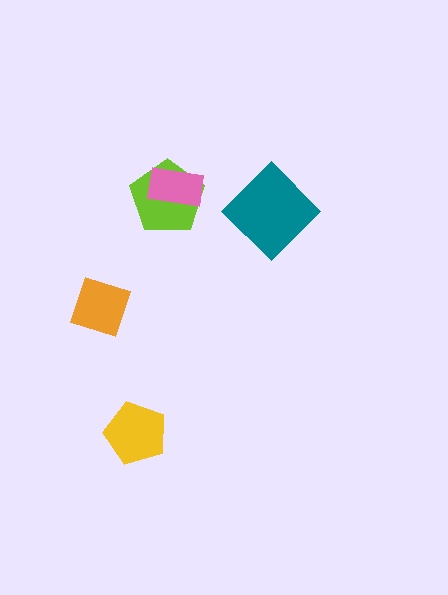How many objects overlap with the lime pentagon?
1 object overlaps with the lime pentagon.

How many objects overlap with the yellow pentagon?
0 objects overlap with the yellow pentagon.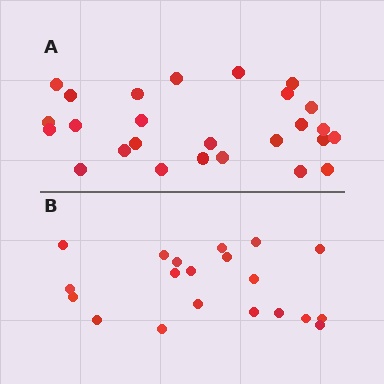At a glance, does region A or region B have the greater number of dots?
Region A (the top region) has more dots.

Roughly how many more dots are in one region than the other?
Region A has about 6 more dots than region B.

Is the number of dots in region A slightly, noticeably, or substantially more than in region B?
Region A has noticeably more, but not dramatically so. The ratio is roughly 1.3 to 1.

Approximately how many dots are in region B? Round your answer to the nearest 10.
About 20 dots.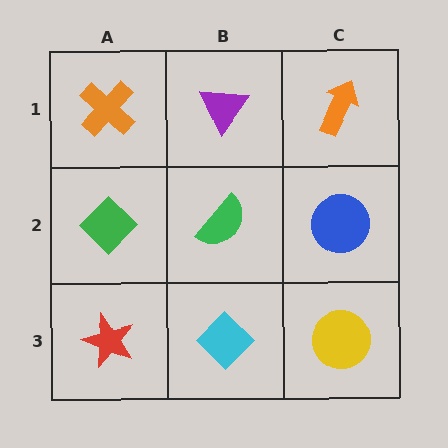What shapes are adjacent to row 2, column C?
An orange arrow (row 1, column C), a yellow circle (row 3, column C), a green semicircle (row 2, column B).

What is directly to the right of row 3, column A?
A cyan diamond.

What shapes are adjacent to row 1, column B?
A green semicircle (row 2, column B), an orange cross (row 1, column A), an orange arrow (row 1, column C).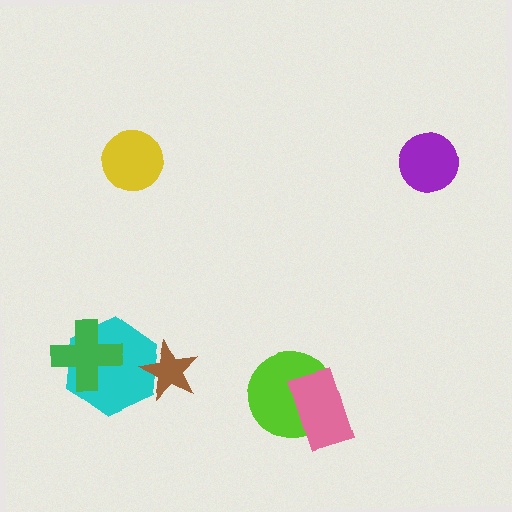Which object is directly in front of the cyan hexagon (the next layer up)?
The green cross is directly in front of the cyan hexagon.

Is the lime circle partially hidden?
Yes, it is partially covered by another shape.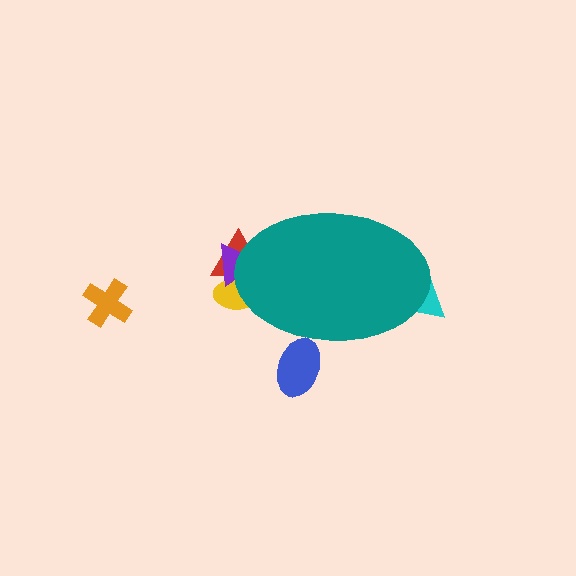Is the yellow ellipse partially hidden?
Yes, the yellow ellipse is partially hidden behind the teal ellipse.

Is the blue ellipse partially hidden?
Yes, the blue ellipse is partially hidden behind the teal ellipse.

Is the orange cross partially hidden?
No, the orange cross is fully visible.